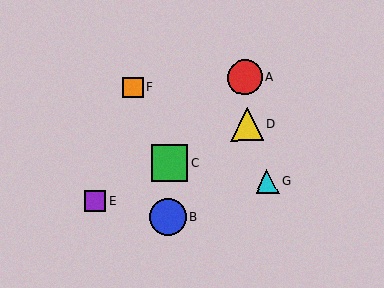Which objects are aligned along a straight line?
Objects C, D, E are aligned along a straight line.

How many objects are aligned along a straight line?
3 objects (C, D, E) are aligned along a straight line.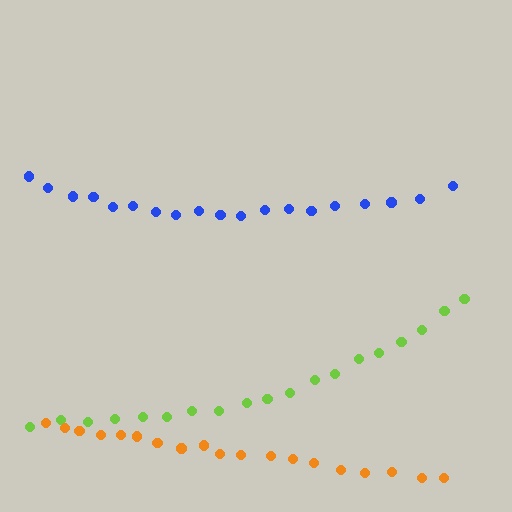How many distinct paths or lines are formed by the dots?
There are 3 distinct paths.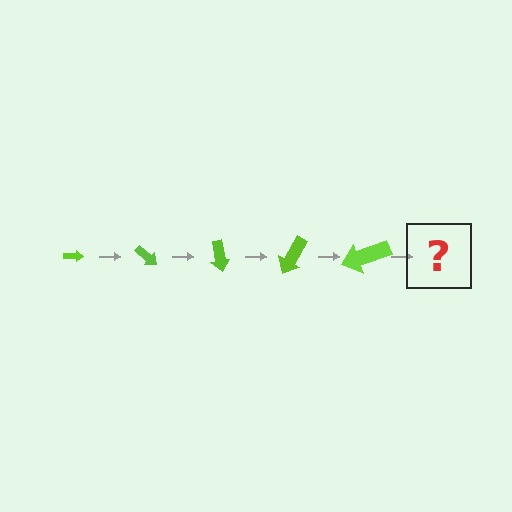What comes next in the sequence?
The next element should be an arrow, larger than the previous one and rotated 200 degrees from the start.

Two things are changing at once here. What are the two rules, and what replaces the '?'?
The two rules are that the arrow grows larger each step and it rotates 40 degrees each step. The '?' should be an arrow, larger than the previous one and rotated 200 degrees from the start.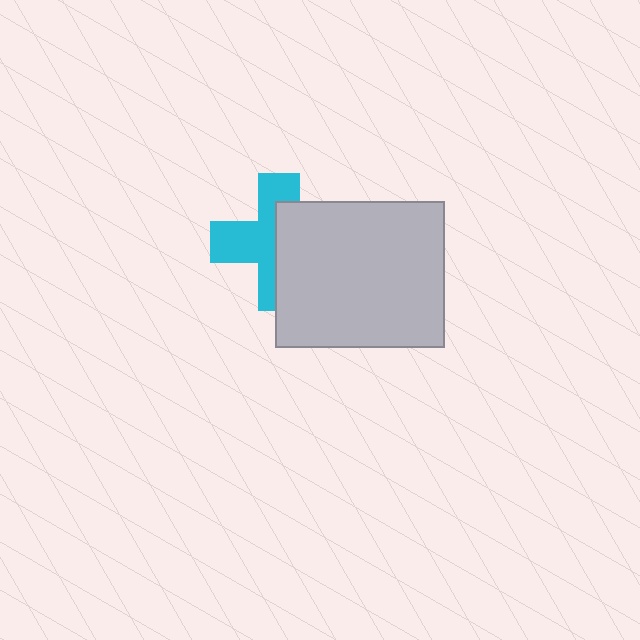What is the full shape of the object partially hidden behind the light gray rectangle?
The partially hidden object is a cyan cross.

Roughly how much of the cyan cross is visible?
About half of it is visible (roughly 53%).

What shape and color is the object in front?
The object in front is a light gray rectangle.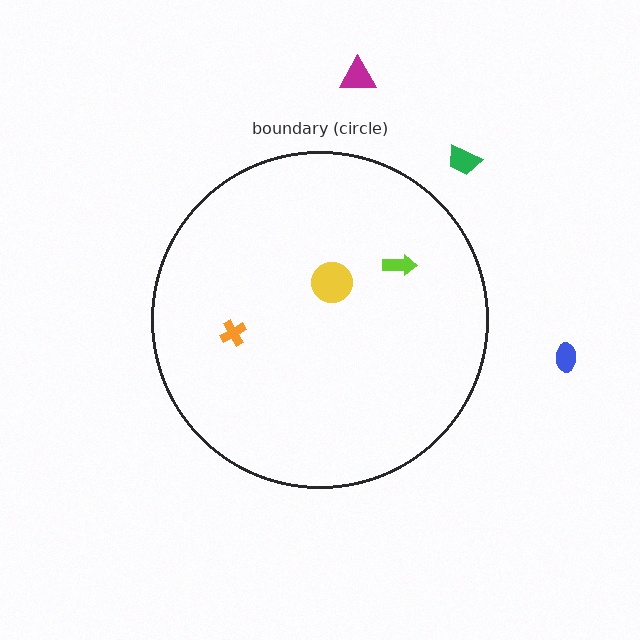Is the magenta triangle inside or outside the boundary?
Outside.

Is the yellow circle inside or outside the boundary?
Inside.